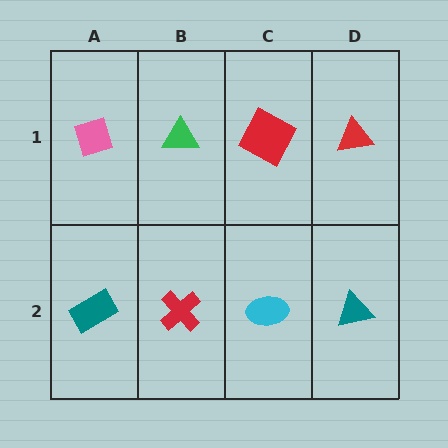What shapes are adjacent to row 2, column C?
A red square (row 1, column C), a red cross (row 2, column B), a teal triangle (row 2, column D).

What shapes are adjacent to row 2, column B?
A green triangle (row 1, column B), a teal rectangle (row 2, column A), a cyan ellipse (row 2, column C).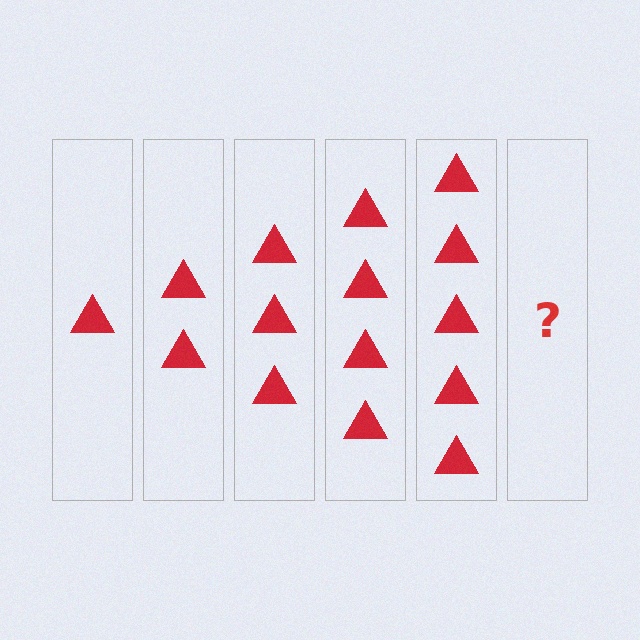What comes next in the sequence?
The next element should be 6 triangles.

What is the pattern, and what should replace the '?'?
The pattern is that each step adds one more triangle. The '?' should be 6 triangles.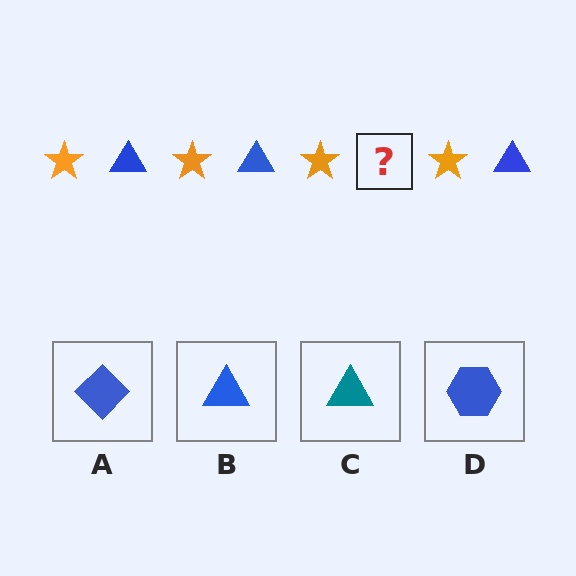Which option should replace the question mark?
Option B.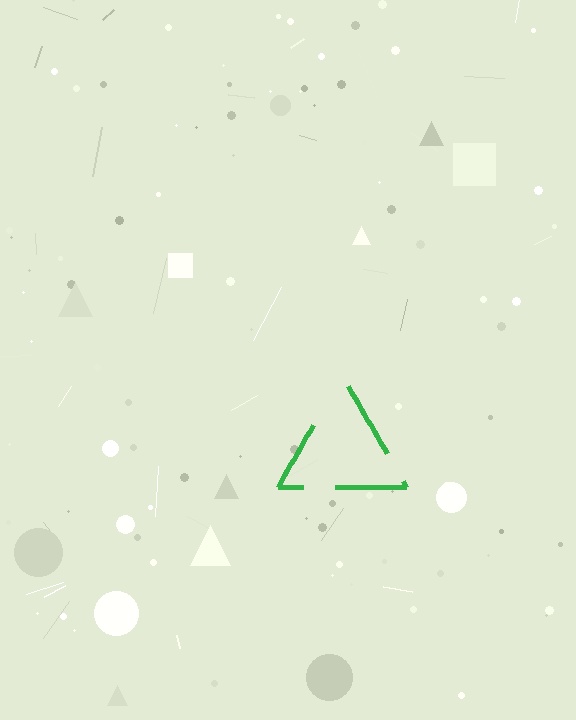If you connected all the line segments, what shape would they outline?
They would outline a triangle.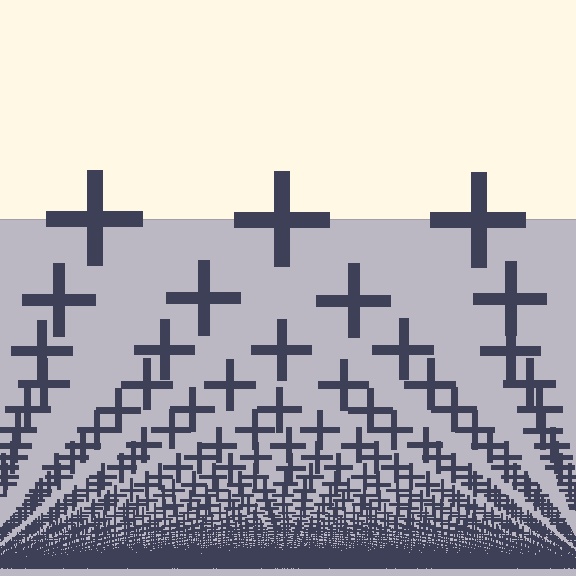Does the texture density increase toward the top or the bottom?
Density increases toward the bottom.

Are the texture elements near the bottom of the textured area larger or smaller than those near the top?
Smaller. The gradient is inverted — elements near the bottom are smaller and denser.